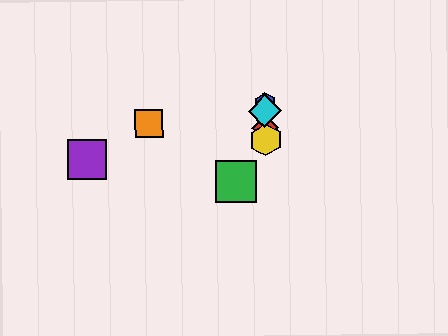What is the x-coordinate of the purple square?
The purple square is at x≈87.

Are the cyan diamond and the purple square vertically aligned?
No, the cyan diamond is at x≈265 and the purple square is at x≈87.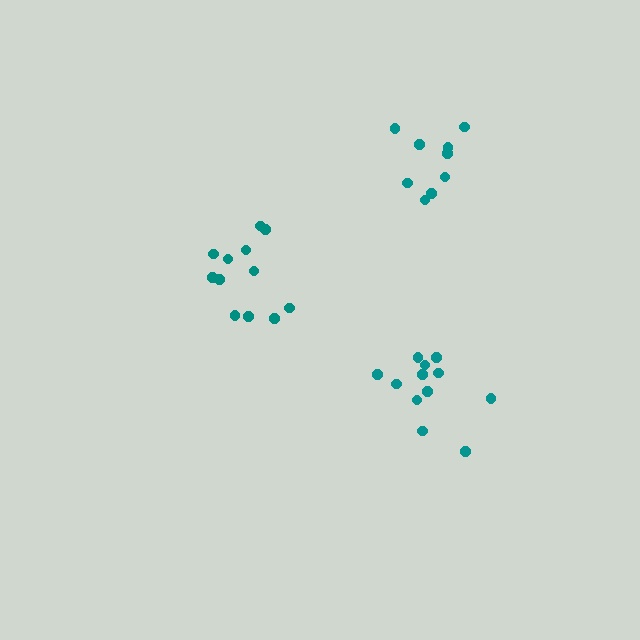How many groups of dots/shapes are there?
There are 3 groups.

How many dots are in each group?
Group 1: 9 dots, Group 2: 12 dots, Group 3: 12 dots (33 total).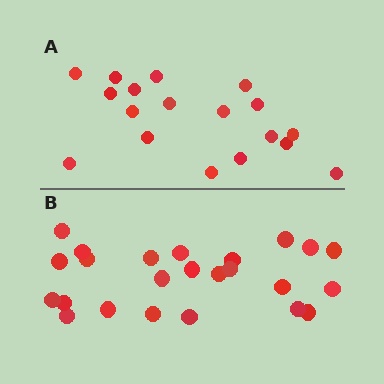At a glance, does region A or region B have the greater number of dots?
Region B (the bottom region) has more dots.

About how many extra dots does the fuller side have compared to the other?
Region B has about 6 more dots than region A.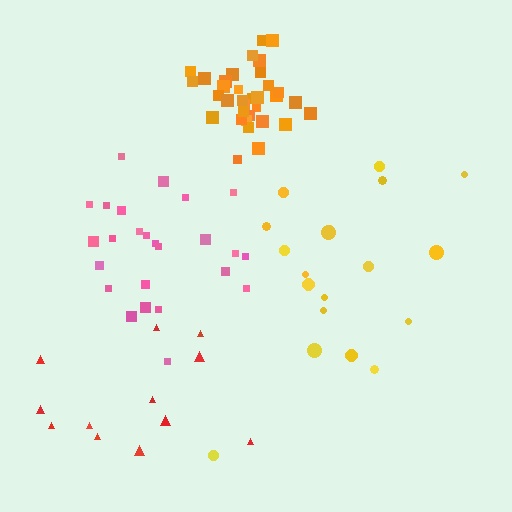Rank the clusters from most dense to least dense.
orange, pink, yellow, red.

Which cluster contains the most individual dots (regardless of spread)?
Orange (34).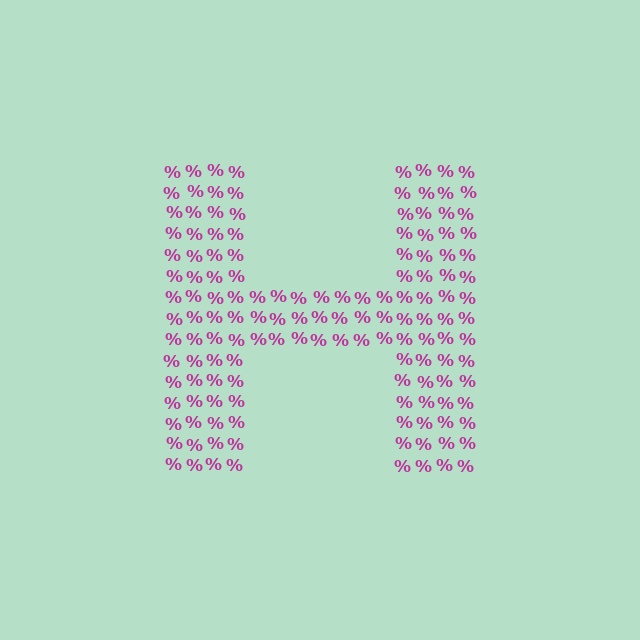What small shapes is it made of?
It is made of small percent signs.